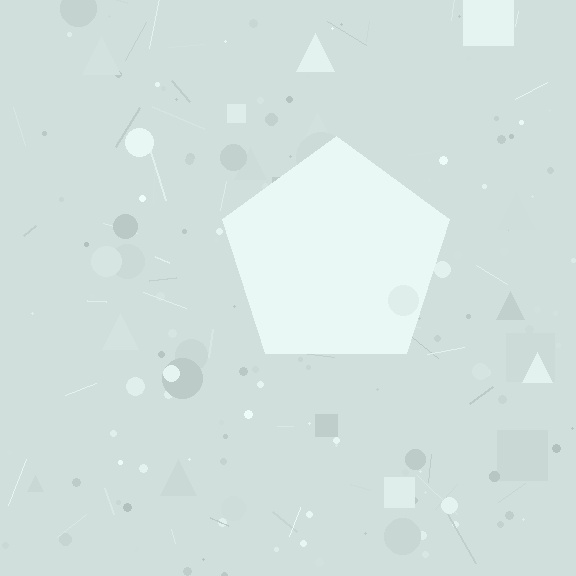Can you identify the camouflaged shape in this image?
The camouflaged shape is a pentagon.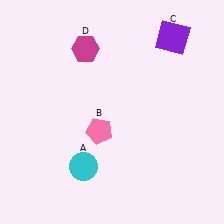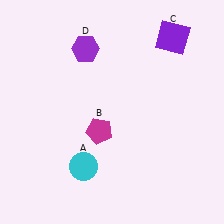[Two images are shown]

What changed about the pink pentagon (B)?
In Image 1, B is pink. In Image 2, it changed to magenta.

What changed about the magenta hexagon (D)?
In Image 1, D is magenta. In Image 2, it changed to purple.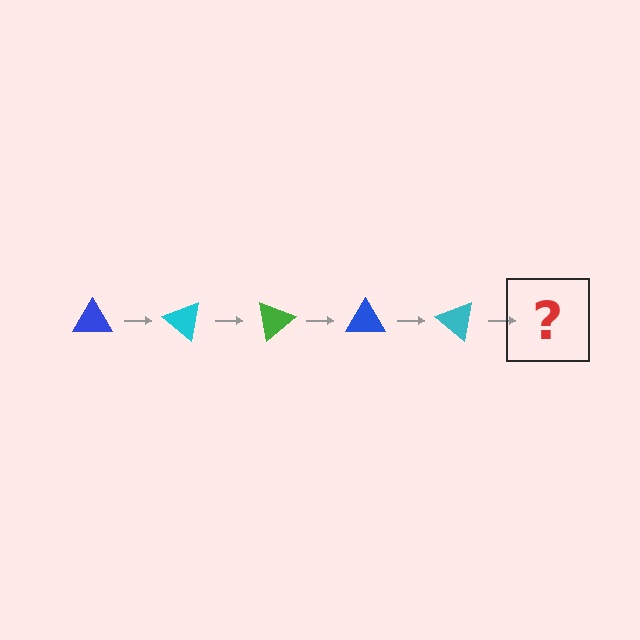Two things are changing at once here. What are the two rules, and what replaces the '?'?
The two rules are that it rotates 40 degrees each step and the color cycles through blue, cyan, and green. The '?' should be a green triangle, rotated 200 degrees from the start.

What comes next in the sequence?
The next element should be a green triangle, rotated 200 degrees from the start.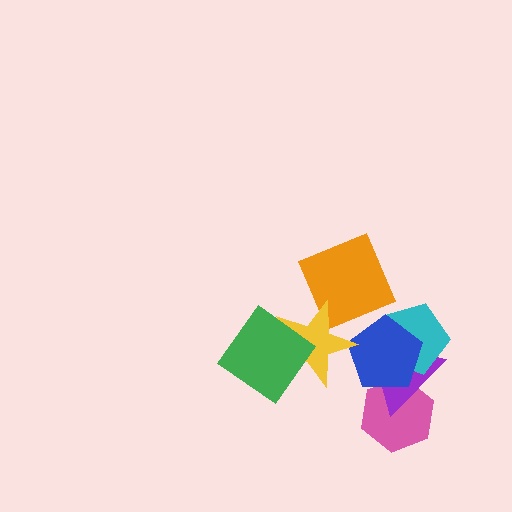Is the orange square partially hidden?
Yes, it is partially covered by another shape.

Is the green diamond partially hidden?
No, no other shape covers it.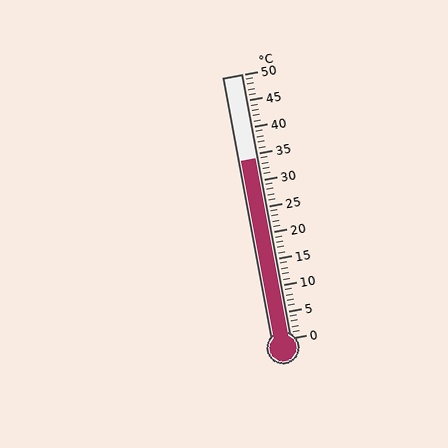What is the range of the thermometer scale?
The thermometer scale ranges from 0°C to 50°C.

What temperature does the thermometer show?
The thermometer shows approximately 34°C.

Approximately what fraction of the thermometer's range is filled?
The thermometer is filled to approximately 70% of its range.